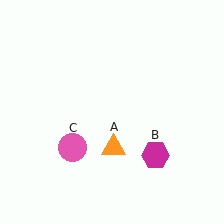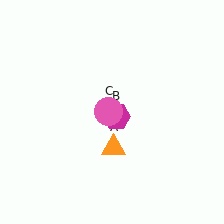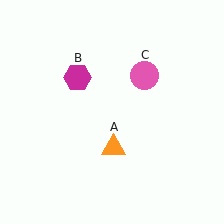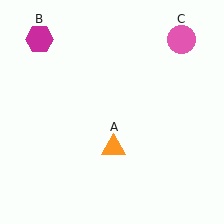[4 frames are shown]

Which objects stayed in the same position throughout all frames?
Orange triangle (object A) remained stationary.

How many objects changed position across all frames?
2 objects changed position: magenta hexagon (object B), pink circle (object C).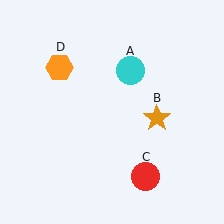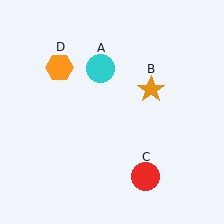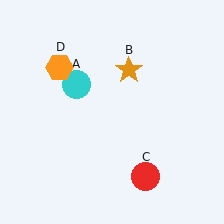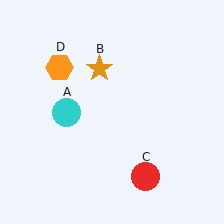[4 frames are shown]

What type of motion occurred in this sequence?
The cyan circle (object A), orange star (object B) rotated counterclockwise around the center of the scene.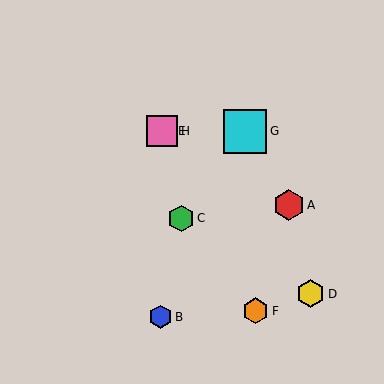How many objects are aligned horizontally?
3 objects (E, G, H) are aligned horizontally.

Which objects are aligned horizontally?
Objects E, G, H are aligned horizontally.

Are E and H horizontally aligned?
Yes, both are at y≈131.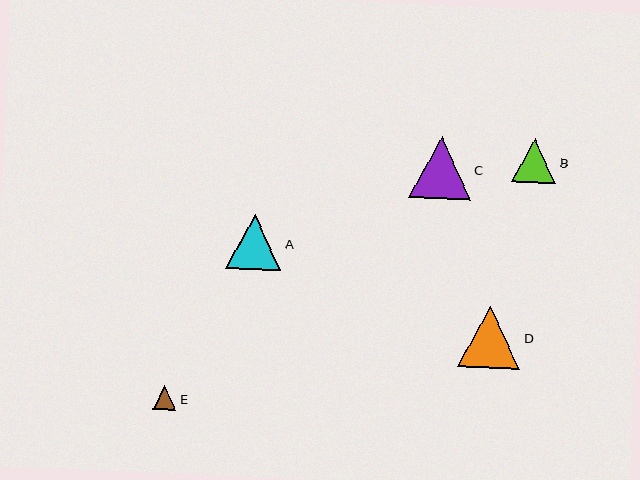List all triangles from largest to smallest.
From largest to smallest: C, D, A, B, E.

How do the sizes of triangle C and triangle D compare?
Triangle C and triangle D are approximately the same size.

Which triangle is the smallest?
Triangle E is the smallest with a size of approximately 24 pixels.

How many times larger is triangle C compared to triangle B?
Triangle C is approximately 1.4 times the size of triangle B.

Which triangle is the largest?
Triangle C is the largest with a size of approximately 62 pixels.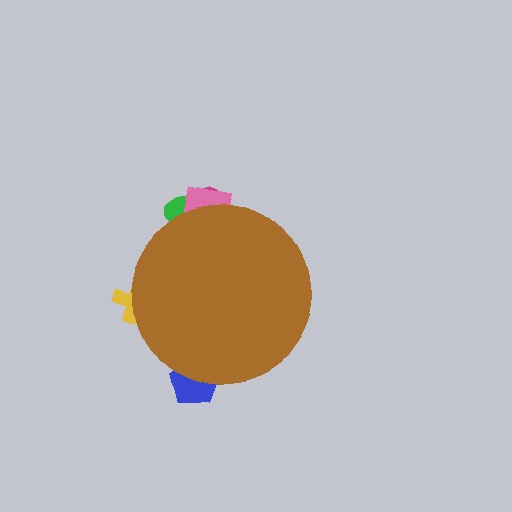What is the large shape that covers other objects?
A brown circle.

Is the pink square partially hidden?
Yes, the pink square is partially hidden behind the brown circle.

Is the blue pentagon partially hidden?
Yes, the blue pentagon is partially hidden behind the brown circle.